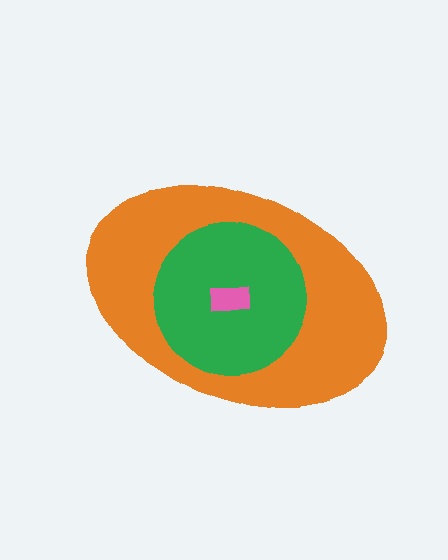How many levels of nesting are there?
3.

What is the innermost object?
The pink rectangle.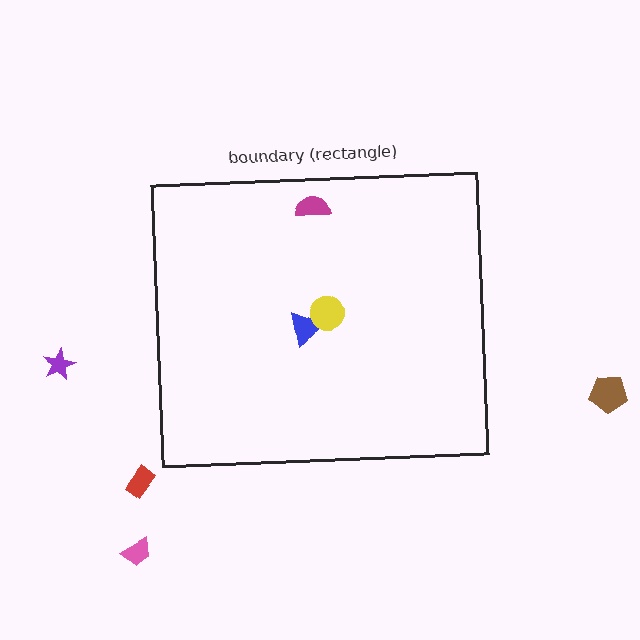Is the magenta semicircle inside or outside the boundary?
Inside.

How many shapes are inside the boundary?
3 inside, 4 outside.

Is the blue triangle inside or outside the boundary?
Inside.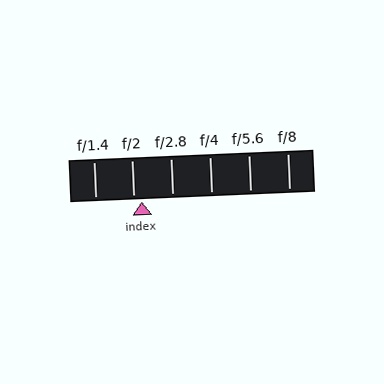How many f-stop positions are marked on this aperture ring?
There are 6 f-stop positions marked.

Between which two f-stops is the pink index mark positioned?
The index mark is between f/2 and f/2.8.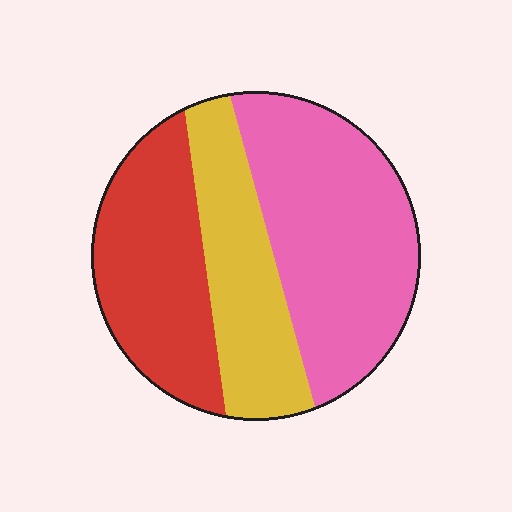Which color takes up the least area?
Yellow, at roughly 25%.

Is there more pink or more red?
Pink.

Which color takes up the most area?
Pink, at roughly 45%.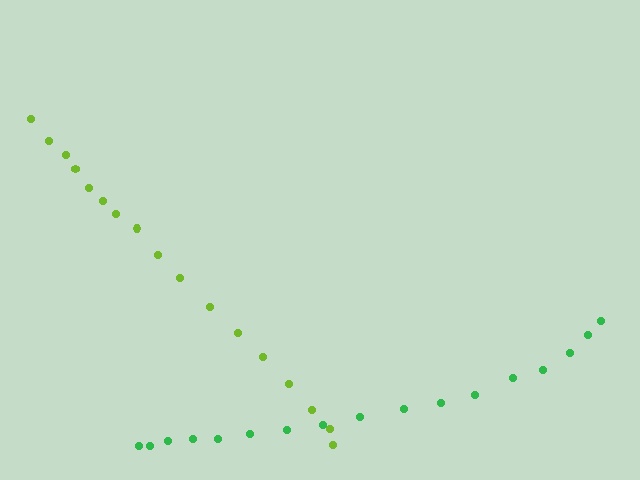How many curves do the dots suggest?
There are 2 distinct paths.